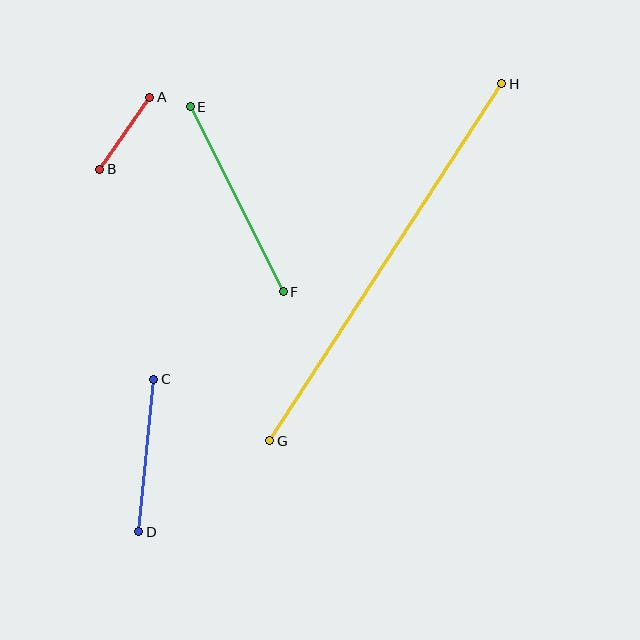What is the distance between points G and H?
The distance is approximately 426 pixels.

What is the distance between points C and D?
The distance is approximately 153 pixels.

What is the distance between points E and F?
The distance is approximately 207 pixels.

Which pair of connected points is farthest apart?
Points G and H are farthest apart.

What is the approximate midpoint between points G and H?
The midpoint is at approximately (386, 262) pixels.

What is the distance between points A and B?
The distance is approximately 88 pixels.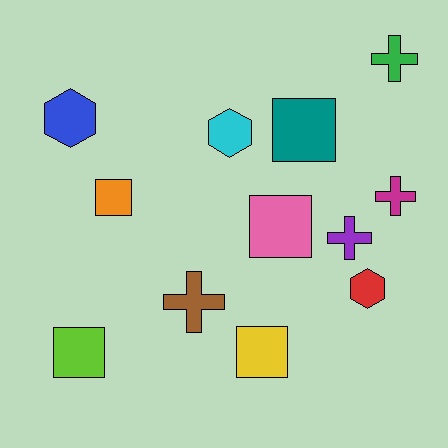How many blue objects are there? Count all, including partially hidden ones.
There is 1 blue object.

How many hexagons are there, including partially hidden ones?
There are 3 hexagons.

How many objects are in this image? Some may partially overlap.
There are 12 objects.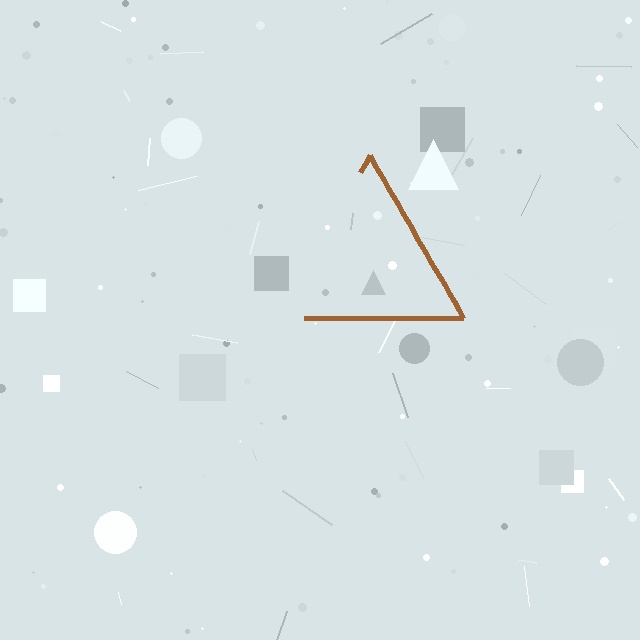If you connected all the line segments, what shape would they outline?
They would outline a triangle.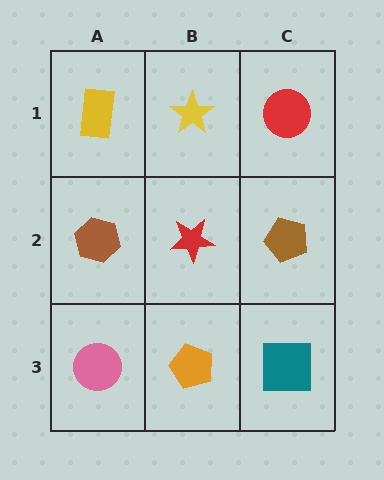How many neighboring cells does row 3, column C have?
2.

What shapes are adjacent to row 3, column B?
A red star (row 2, column B), a pink circle (row 3, column A), a teal square (row 3, column C).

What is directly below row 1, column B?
A red star.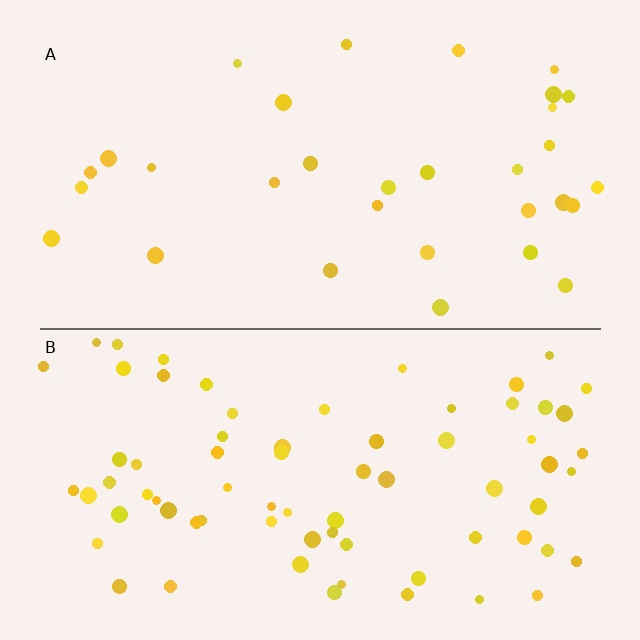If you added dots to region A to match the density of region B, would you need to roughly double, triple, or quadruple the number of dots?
Approximately double.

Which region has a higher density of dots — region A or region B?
B (the bottom).